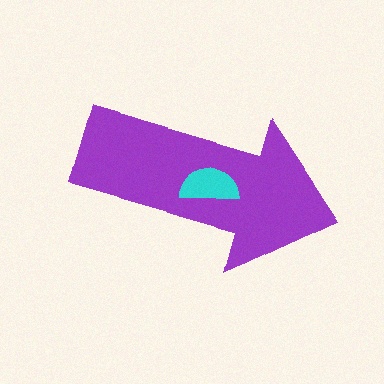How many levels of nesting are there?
2.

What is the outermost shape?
The purple arrow.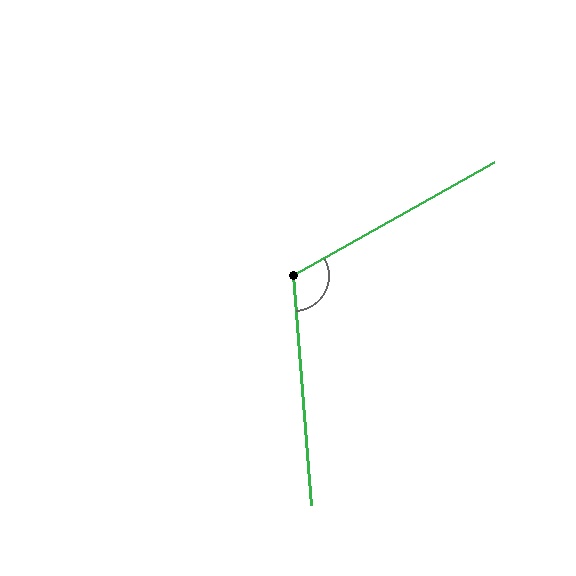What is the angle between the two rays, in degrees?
Approximately 115 degrees.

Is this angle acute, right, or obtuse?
It is obtuse.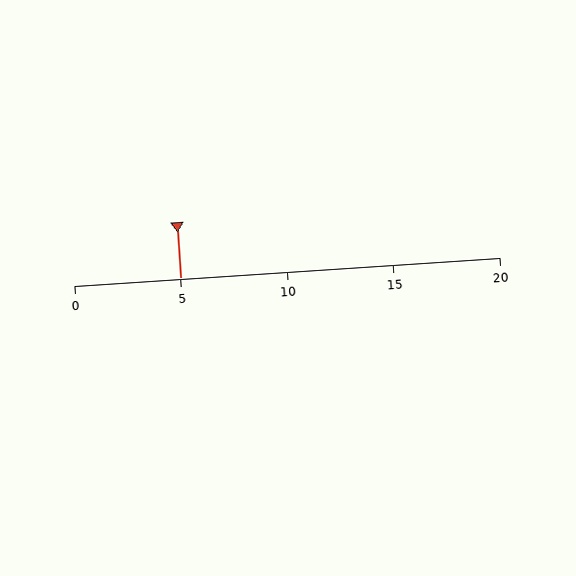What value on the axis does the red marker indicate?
The marker indicates approximately 5.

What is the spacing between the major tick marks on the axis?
The major ticks are spaced 5 apart.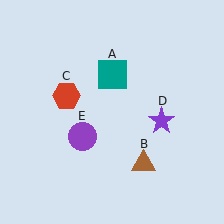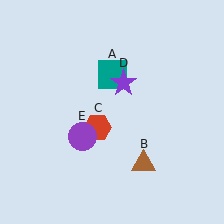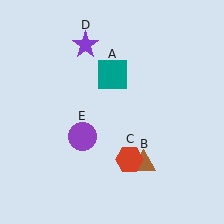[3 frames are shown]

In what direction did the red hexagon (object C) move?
The red hexagon (object C) moved down and to the right.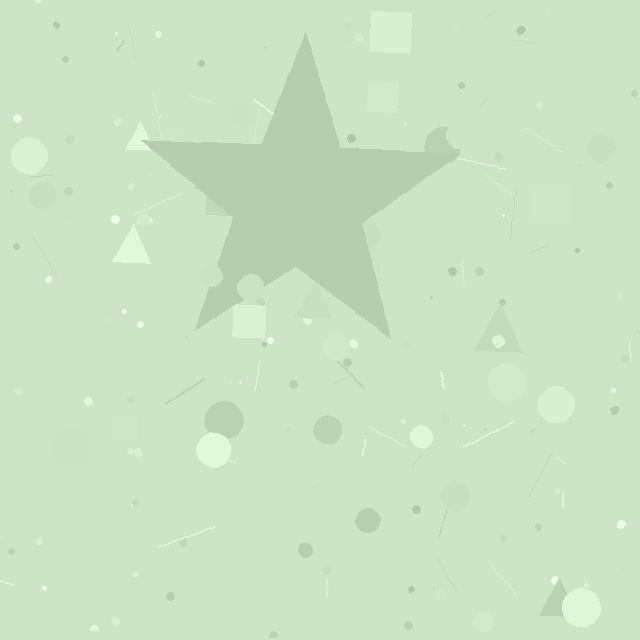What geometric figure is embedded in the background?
A star is embedded in the background.